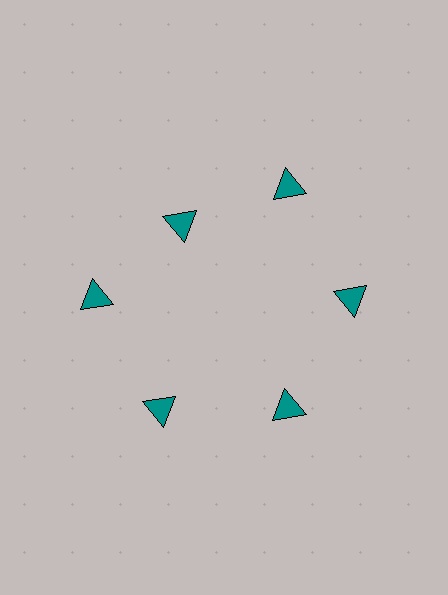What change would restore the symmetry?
The symmetry would be restored by moving it outward, back onto the ring so that all 6 triangles sit at equal angles and equal distance from the center.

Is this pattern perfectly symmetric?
No. The 6 teal triangles are arranged in a ring, but one element near the 11 o'clock position is pulled inward toward the center, breaking the 6-fold rotational symmetry.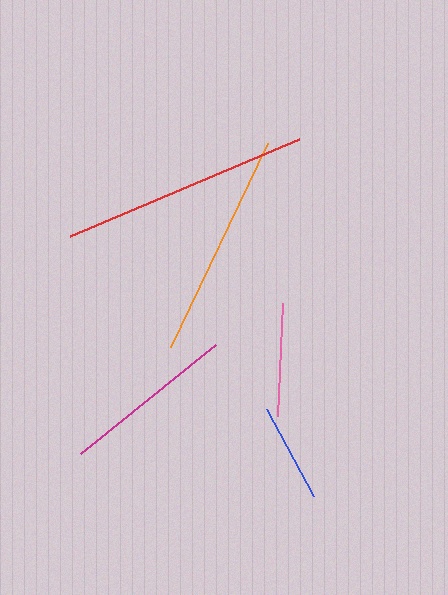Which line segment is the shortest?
The blue line is the shortest at approximately 98 pixels.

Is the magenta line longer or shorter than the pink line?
The magenta line is longer than the pink line.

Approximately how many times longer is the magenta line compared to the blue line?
The magenta line is approximately 1.8 times the length of the blue line.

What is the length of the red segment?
The red segment is approximately 249 pixels long.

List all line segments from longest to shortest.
From longest to shortest: red, orange, magenta, pink, blue.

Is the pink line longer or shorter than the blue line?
The pink line is longer than the blue line.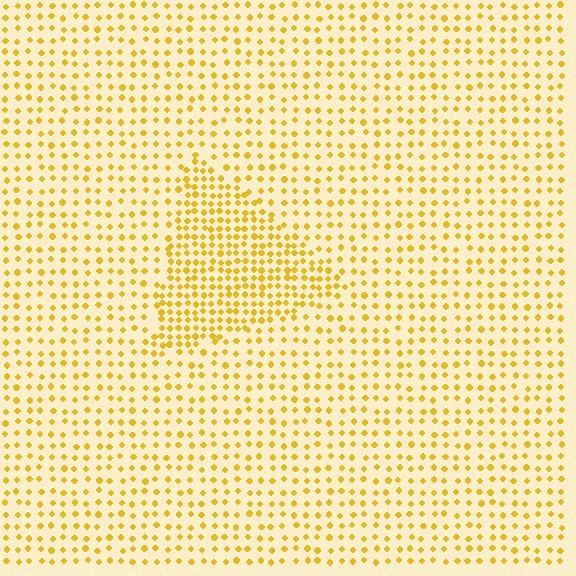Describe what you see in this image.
The image contains small yellow elements arranged at two different densities. A triangle-shaped region is visible where the elements are more densely packed than the surrounding area.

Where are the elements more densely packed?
The elements are more densely packed inside the triangle boundary.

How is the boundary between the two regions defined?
The boundary is defined by a change in element density (approximately 1.9x ratio). All elements are the same color, size, and shape.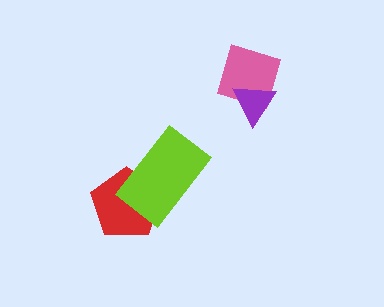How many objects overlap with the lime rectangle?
1 object overlaps with the lime rectangle.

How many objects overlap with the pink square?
1 object overlaps with the pink square.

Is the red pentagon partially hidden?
Yes, it is partially covered by another shape.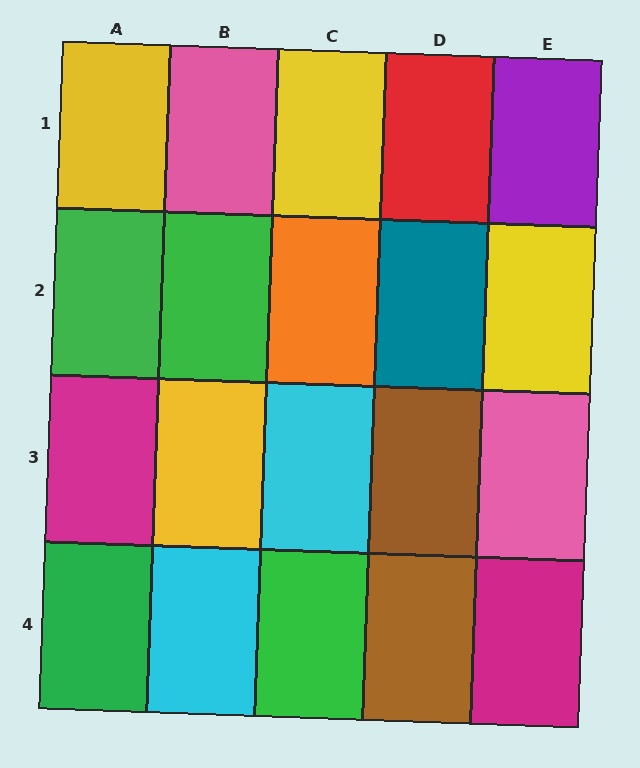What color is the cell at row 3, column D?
Brown.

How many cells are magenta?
2 cells are magenta.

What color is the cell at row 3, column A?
Magenta.